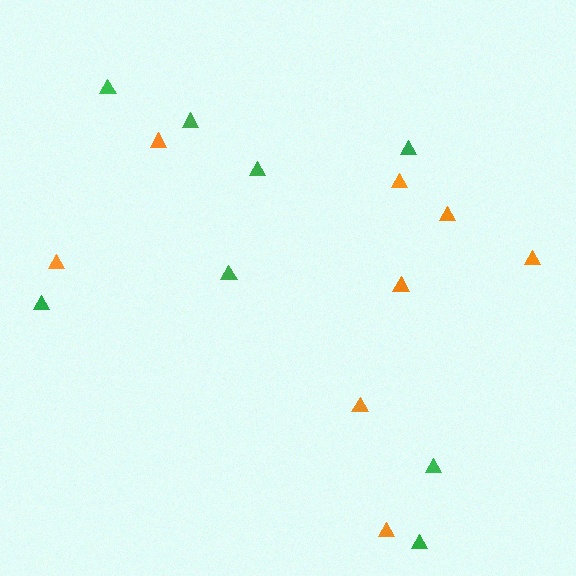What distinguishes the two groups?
There are 2 groups: one group of orange triangles (8) and one group of green triangles (8).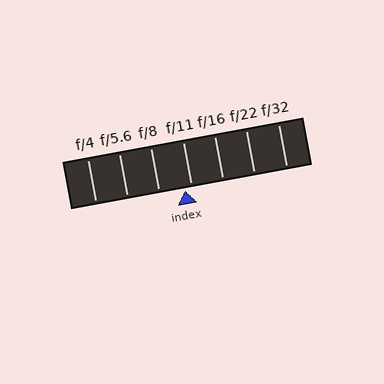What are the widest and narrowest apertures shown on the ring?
The widest aperture shown is f/4 and the narrowest is f/32.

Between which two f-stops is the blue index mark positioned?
The index mark is between f/8 and f/11.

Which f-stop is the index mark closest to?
The index mark is closest to f/11.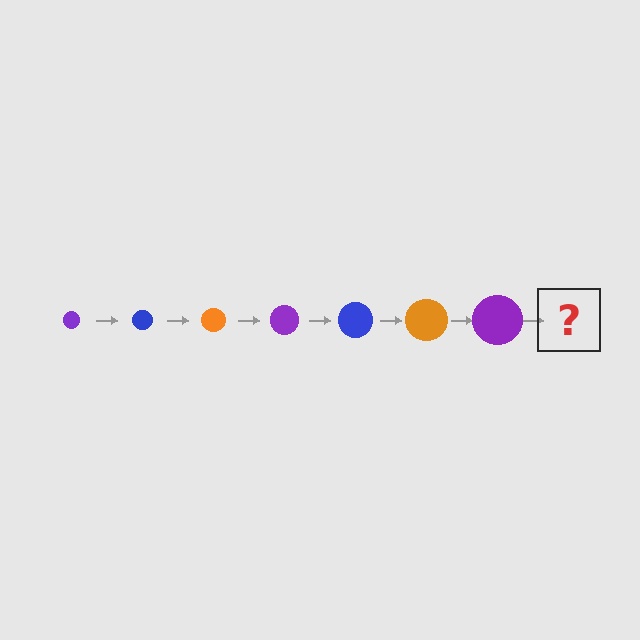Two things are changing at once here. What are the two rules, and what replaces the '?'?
The two rules are that the circle grows larger each step and the color cycles through purple, blue, and orange. The '?' should be a blue circle, larger than the previous one.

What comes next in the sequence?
The next element should be a blue circle, larger than the previous one.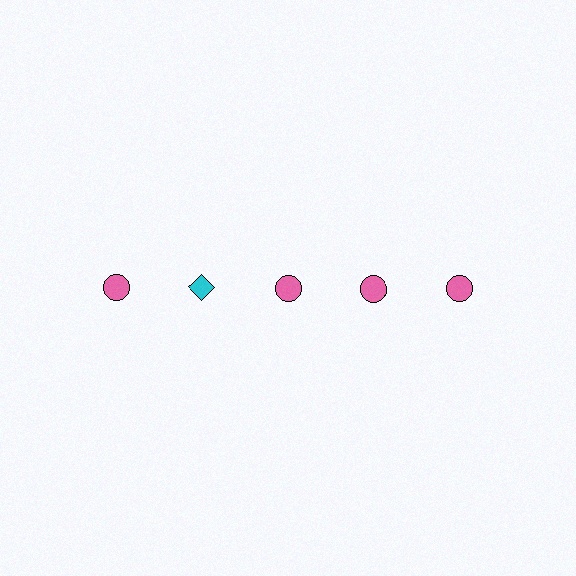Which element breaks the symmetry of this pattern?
The cyan diamond in the top row, second from left column breaks the symmetry. All other shapes are pink circles.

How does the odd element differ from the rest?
It differs in both color (cyan instead of pink) and shape (diamond instead of circle).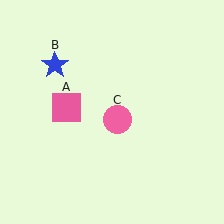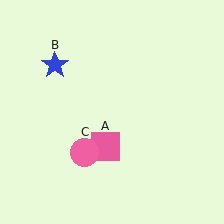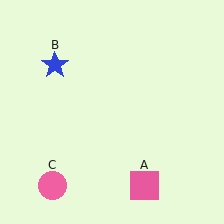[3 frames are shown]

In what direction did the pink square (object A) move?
The pink square (object A) moved down and to the right.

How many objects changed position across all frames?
2 objects changed position: pink square (object A), pink circle (object C).